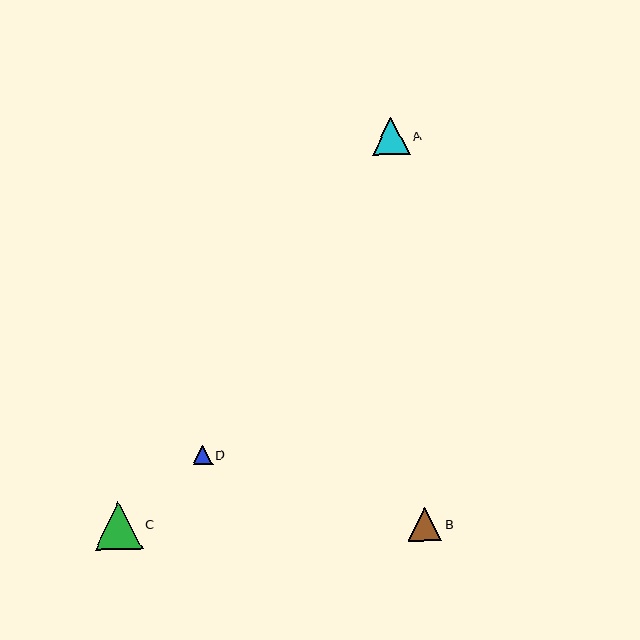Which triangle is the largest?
Triangle C is the largest with a size of approximately 48 pixels.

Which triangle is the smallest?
Triangle D is the smallest with a size of approximately 20 pixels.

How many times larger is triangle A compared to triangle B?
Triangle A is approximately 1.1 times the size of triangle B.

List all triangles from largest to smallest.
From largest to smallest: C, A, B, D.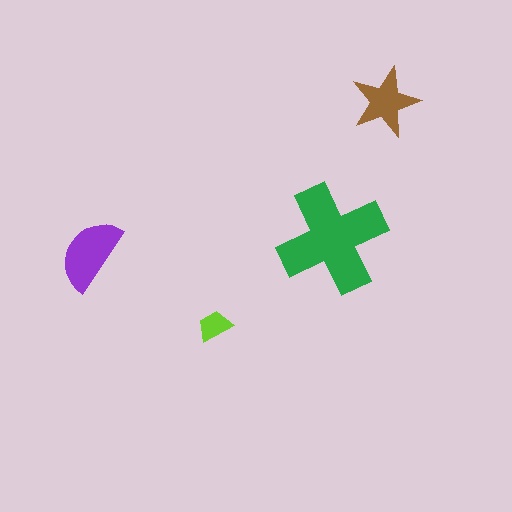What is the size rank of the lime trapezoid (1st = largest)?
4th.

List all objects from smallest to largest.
The lime trapezoid, the brown star, the purple semicircle, the green cross.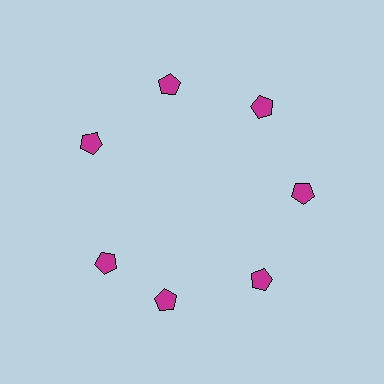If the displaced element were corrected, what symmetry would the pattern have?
It would have 7-fold rotational symmetry — the pattern would map onto itself every 51 degrees.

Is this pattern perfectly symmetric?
No. The 7 magenta pentagons are arranged in a ring, but one element near the 8 o'clock position is rotated out of alignment along the ring, breaking the 7-fold rotational symmetry.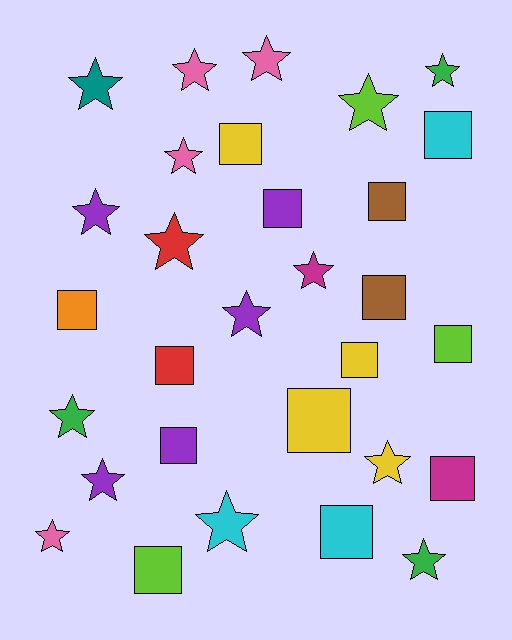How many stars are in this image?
There are 16 stars.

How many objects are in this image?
There are 30 objects.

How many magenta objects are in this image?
There are 2 magenta objects.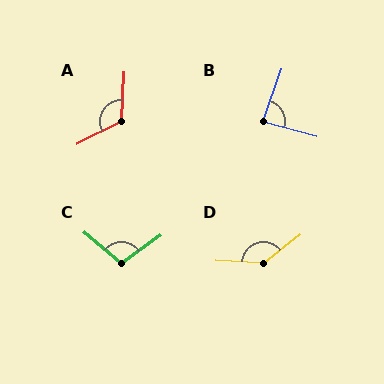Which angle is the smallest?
B, at approximately 85 degrees.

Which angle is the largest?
D, at approximately 138 degrees.